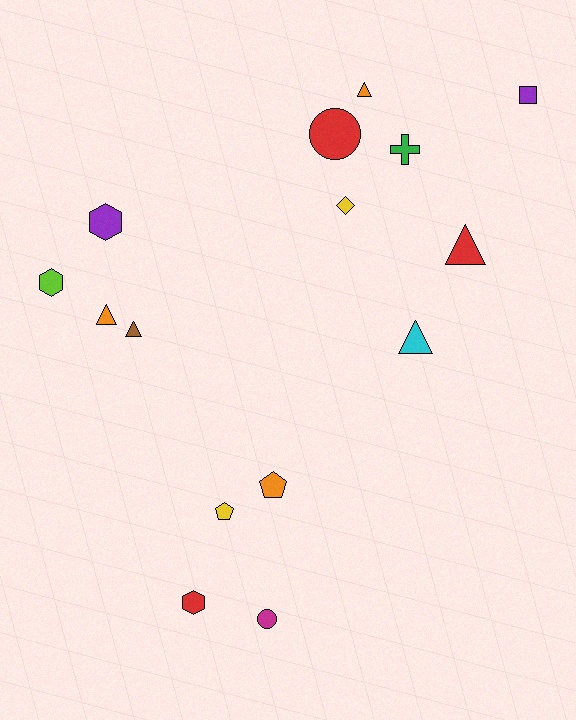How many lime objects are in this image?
There is 1 lime object.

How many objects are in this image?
There are 15 objects.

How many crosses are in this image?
There is 1 cross.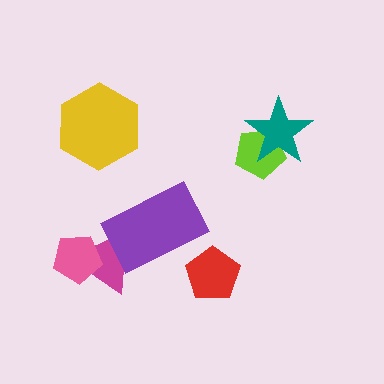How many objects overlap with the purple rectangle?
1 object overlaps with the purple rectangle.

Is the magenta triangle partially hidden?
Yes, it is partially covered by another shape.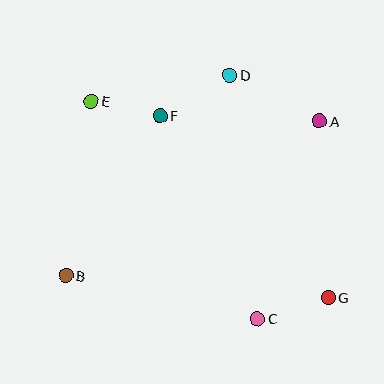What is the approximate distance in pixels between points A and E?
The distance between A and E is approximately 229 pixels.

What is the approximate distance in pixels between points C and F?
The distance between C and F is approximately 225 pixels.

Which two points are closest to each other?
Points E and F are closest to each other.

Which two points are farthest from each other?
Points E and G are farthest from each other.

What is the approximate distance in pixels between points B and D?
The distance between B and D is approximately 259 pixels.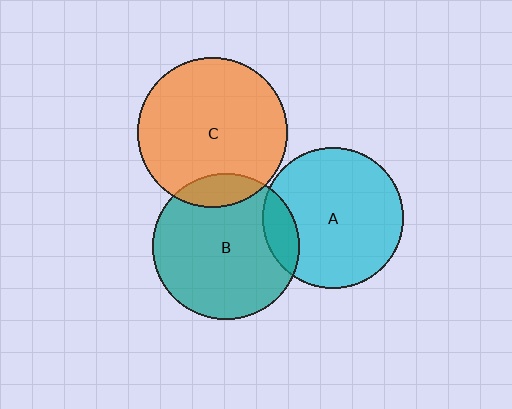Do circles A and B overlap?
Yes.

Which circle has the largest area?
Circle C (orange).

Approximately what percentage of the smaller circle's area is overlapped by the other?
Approximately 15%.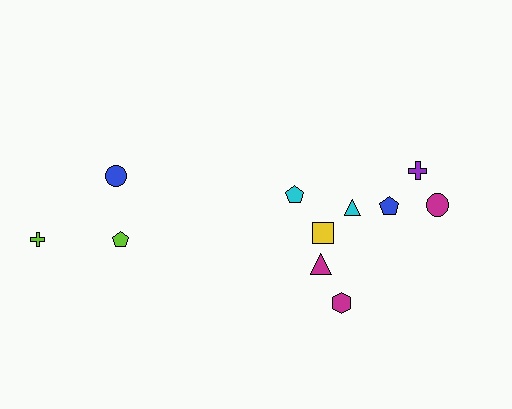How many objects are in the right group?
There are 8 objects.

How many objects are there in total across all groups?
There are 11 objects.